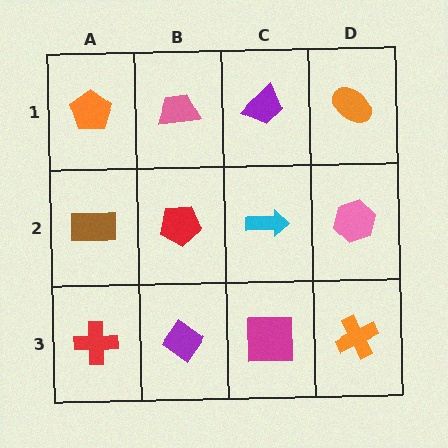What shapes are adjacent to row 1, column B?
A red pentagon (row 2, column B), an orange pentagon (row 1, column A), a purple trapezoid (row 1, column C).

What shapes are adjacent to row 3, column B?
A red pentagon (row 2, column B), a red cross (row 3, column A), a magenta square (row 3, column C).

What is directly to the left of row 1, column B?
An orange pentagon.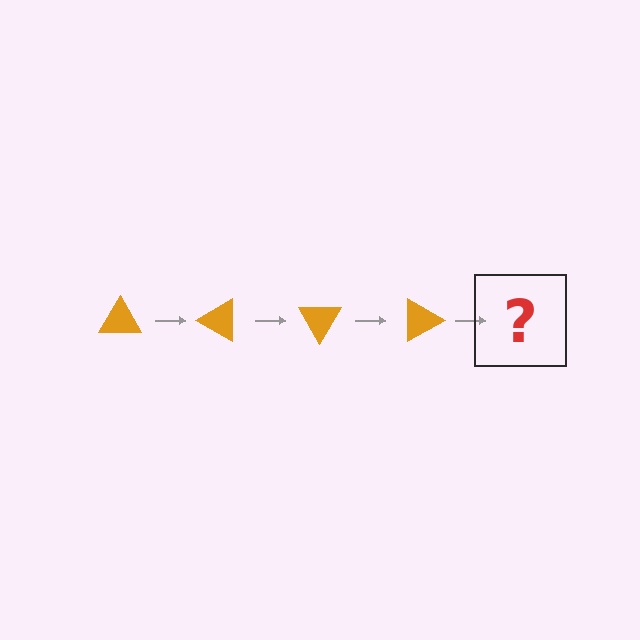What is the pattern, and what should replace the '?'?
The pattern is that the triangle rotates 30 degrees each step. The '?' should be an orange triangle rotated 120 degrees.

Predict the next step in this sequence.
The next step is an orange triangle rotated 120 degrees.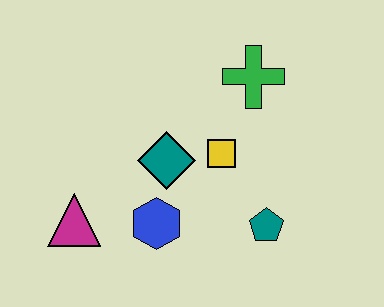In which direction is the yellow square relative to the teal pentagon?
The yellow square is above the teal pentagon.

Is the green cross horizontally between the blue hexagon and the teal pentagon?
Yes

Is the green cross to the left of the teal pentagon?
Yes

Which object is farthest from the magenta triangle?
The green cross is farthest from the magenta triangle.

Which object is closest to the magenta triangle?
The blue hexagon is closest to the magenta triangle.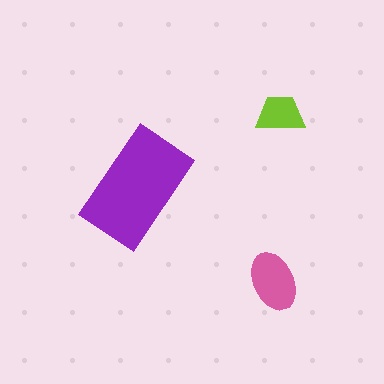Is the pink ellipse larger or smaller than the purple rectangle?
Smaller.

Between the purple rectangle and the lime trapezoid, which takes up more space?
The purple rectangle.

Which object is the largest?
The purple rectangle.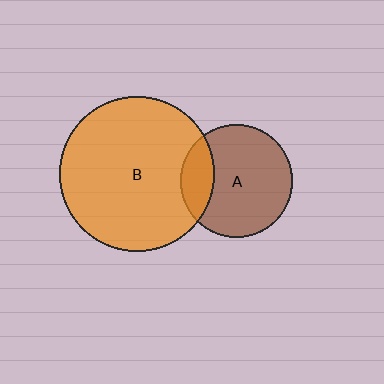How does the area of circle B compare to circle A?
Approximately 1.9 times.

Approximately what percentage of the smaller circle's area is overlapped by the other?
Approximately 20%.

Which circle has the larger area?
Circle B (orange).